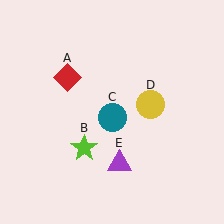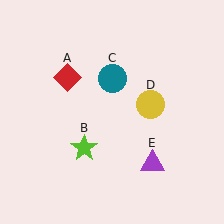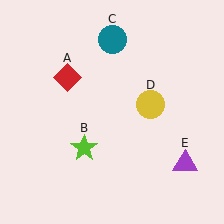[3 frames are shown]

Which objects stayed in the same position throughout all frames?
Red diamond (object A) and lime star (object B) and yellow circle (object D) remained stationary.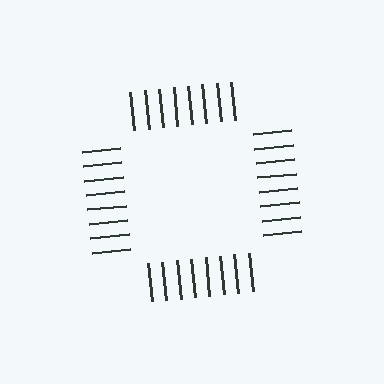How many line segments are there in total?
32 — 8 along each of the 4 edges.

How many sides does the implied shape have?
4 sides — the line-ends trace a square.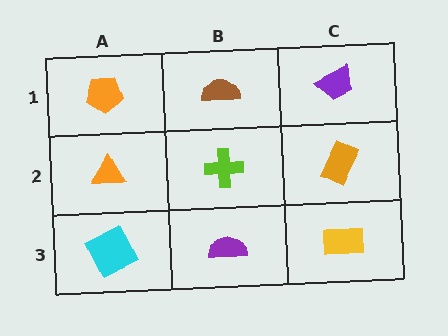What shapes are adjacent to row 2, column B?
A brown semicircle (row 1, column B), a purple semicircle (row 3, column B), an orange triangle (row 2, column A), an orange rectangle (row 2, column C).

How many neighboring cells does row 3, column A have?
2.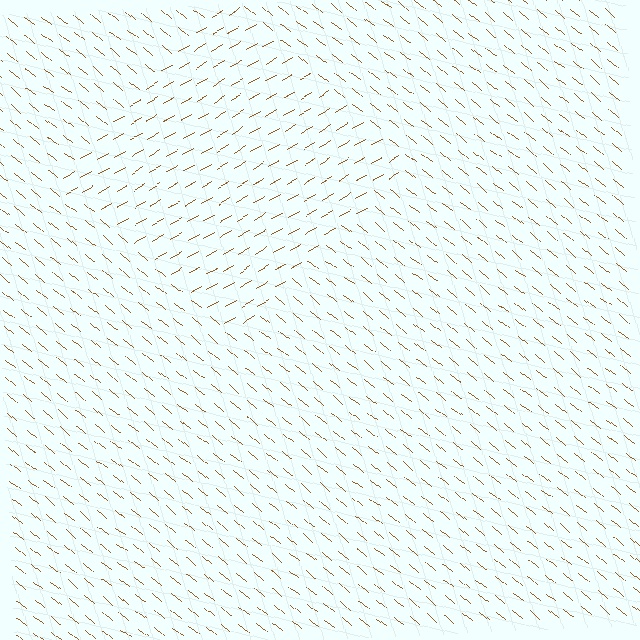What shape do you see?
I see a diamond.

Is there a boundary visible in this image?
Yes, there is a texture boundary formed by a change in line orientation.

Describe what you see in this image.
The image is filled with small brown line segments. A diamond region in the image has lines oriented differently from the surrounding lines, creating a visible texture boundary.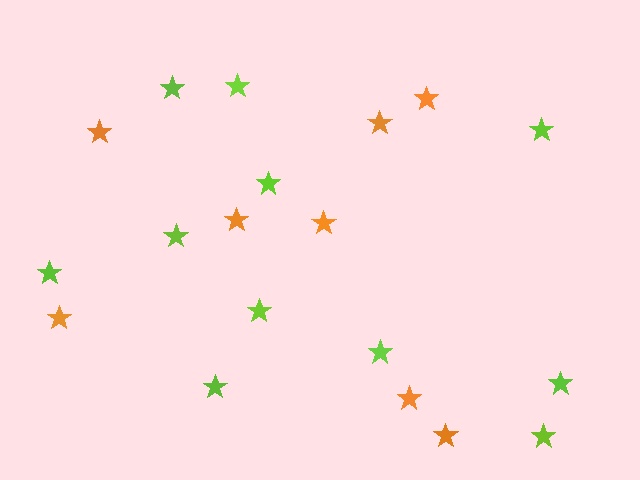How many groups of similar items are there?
There are 2 groups: one group of orange stars (8) and one group of lime stars (11).